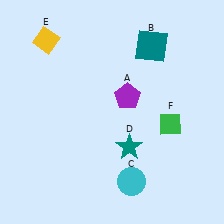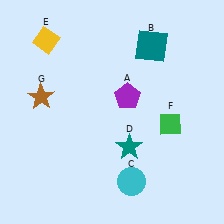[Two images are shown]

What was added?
A brown star (G) was added in Image 2.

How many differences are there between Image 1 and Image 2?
There is 1 difference between the two images.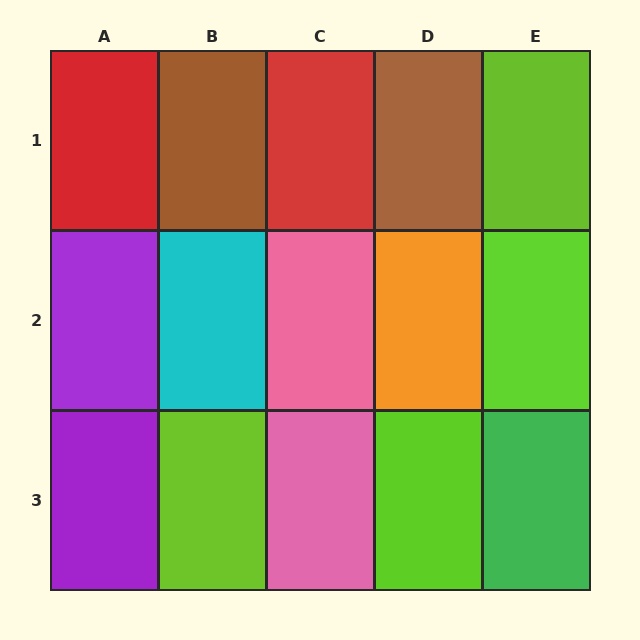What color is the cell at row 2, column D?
Orange.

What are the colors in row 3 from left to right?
Purple, lime, pink, lime, green.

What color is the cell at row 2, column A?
Purple.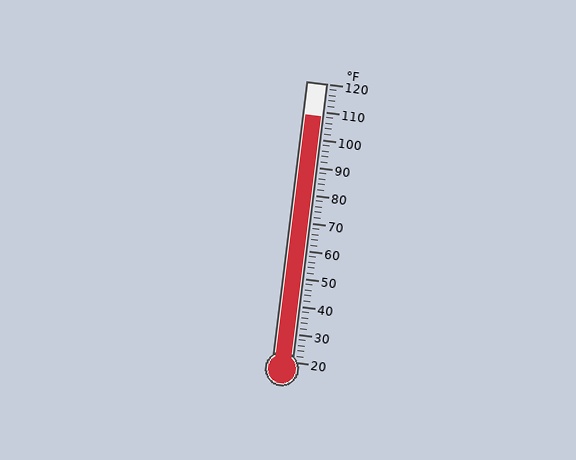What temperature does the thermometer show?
The thermometer shows approximately 108°F.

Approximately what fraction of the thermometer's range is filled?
The thermometer is filled to approximately 90% of its range.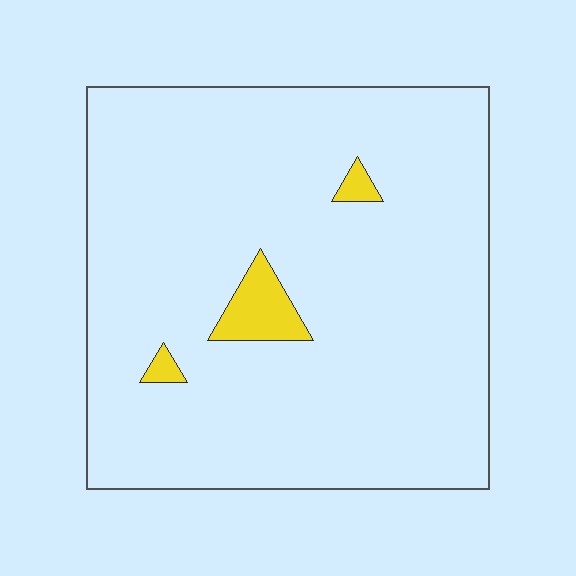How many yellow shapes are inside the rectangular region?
3.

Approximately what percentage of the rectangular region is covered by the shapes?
Approximately 5%.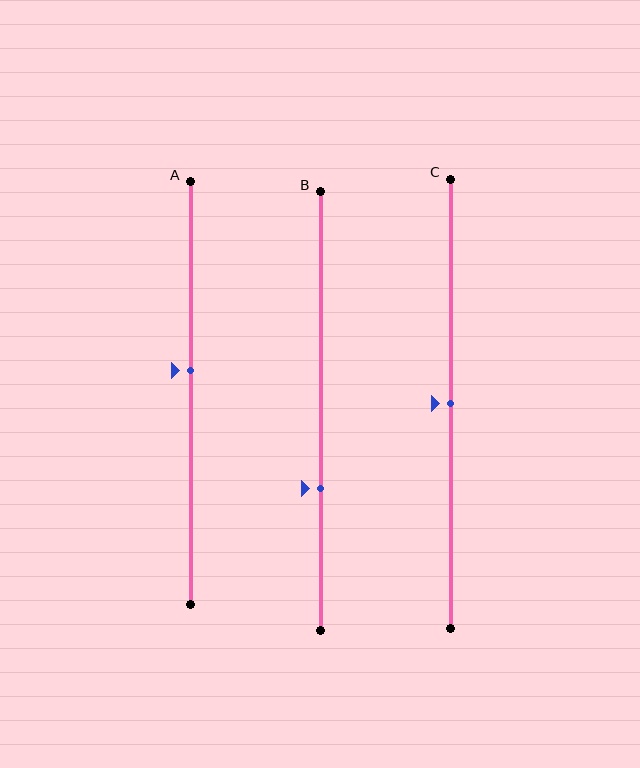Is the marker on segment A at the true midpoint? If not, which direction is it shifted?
No, the marker on segment A is shifted upward by about 5% of the segment length.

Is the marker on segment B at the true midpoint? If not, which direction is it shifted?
No, the marker on segment B is shifted downward by about 18% of the segment length.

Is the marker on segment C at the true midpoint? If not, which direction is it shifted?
Yes, the marker on segment C is at the true midpoint.